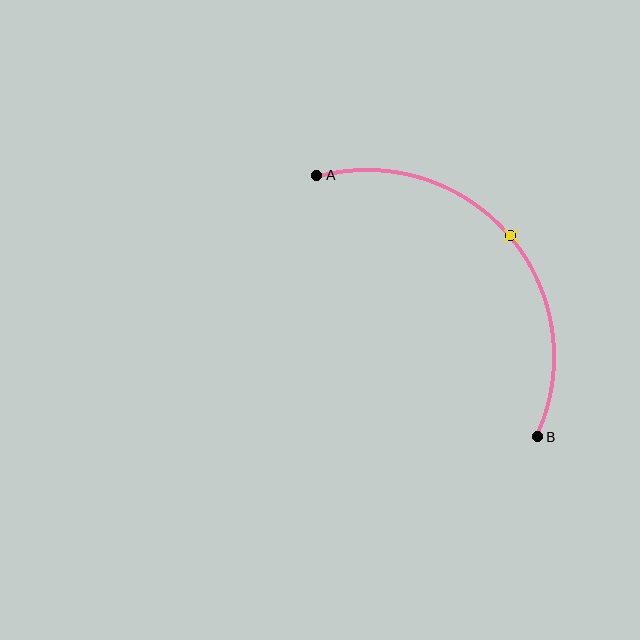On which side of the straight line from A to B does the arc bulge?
The arc bulges above and to the right of the straight line connecting A and B.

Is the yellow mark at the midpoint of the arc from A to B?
Yes. The yellow mark lies on the arc at equal arc-length from both A and B — it is the arc midpoint.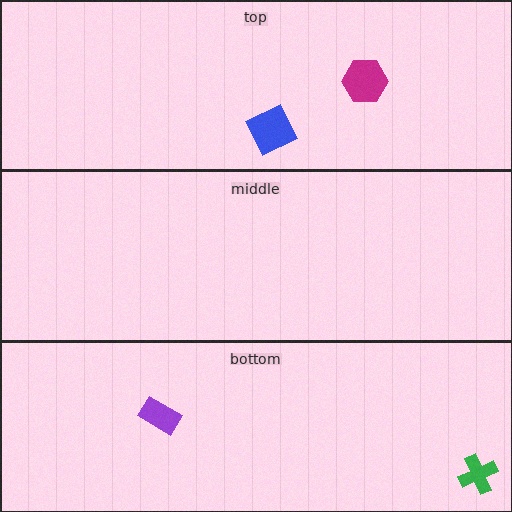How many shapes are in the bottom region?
2.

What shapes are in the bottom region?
The purple rectangle, the green cross.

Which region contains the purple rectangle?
The bottom region.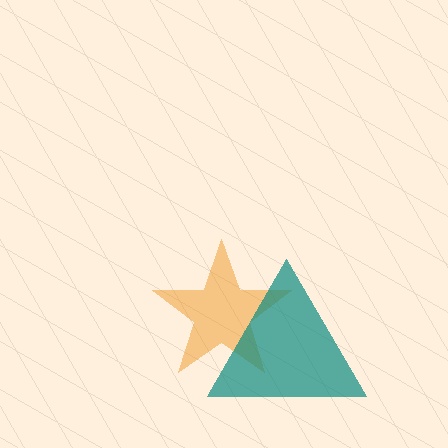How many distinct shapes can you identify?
There are 2 distinct shapes: an orange star, a teal triangle.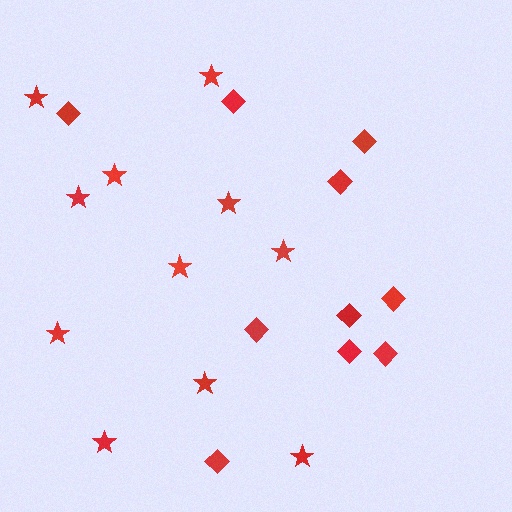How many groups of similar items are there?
There are 2 groups: one group of stars (11) and one group of diamonds (10).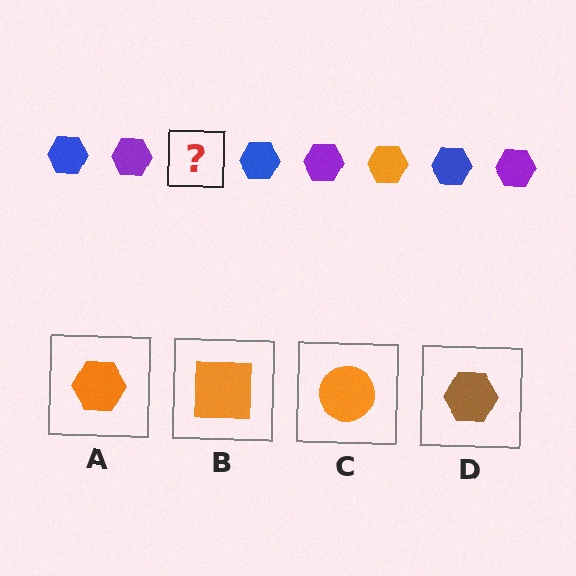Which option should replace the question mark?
Option A.